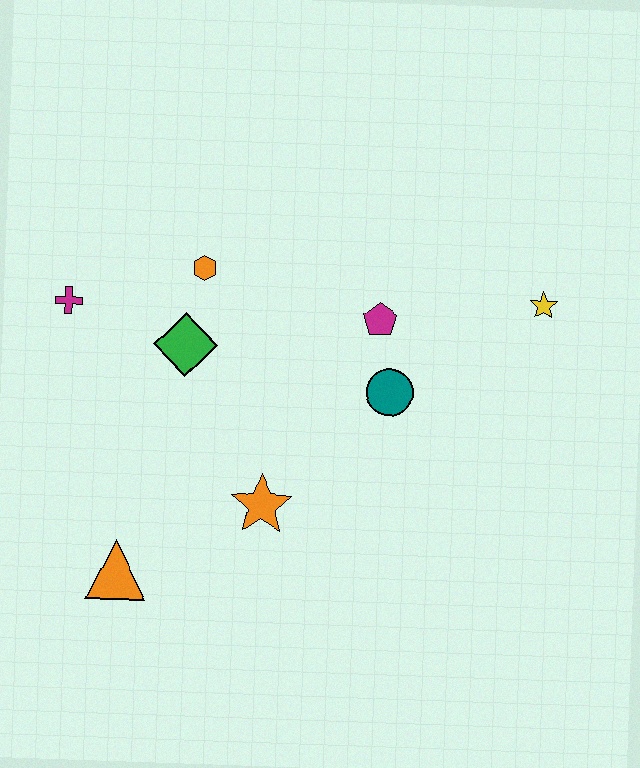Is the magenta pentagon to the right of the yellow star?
No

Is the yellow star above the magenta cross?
Yes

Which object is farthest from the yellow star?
The orange triangle is farthest from the yellow star.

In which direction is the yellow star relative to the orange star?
The yellow star is to the right of the orange star.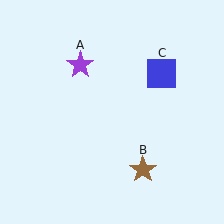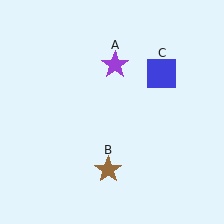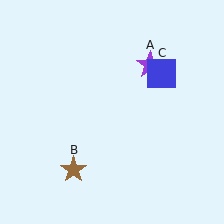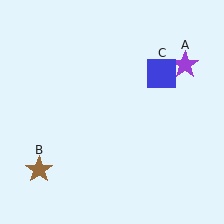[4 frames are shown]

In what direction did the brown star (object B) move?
The brown star (object B) moved left.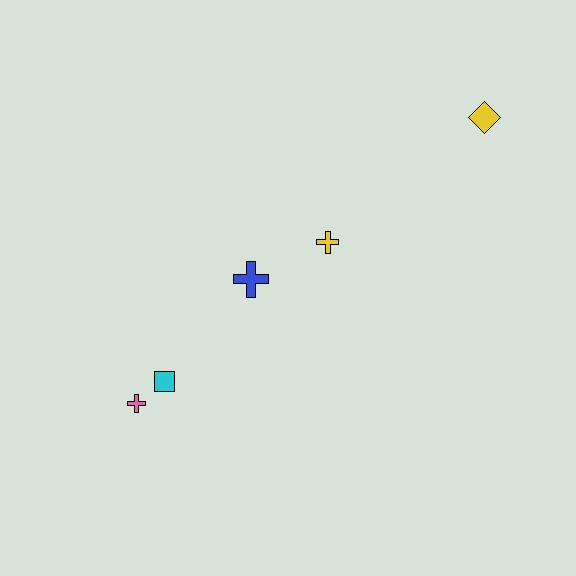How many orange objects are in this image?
There are no orange objects.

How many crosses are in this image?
There are 3 crosses.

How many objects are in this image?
There are 5 objects.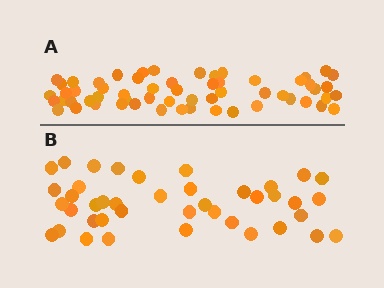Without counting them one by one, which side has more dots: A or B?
Region A (the top region) has more dots.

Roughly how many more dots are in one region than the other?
Region A has approximately 20 more dots than region B.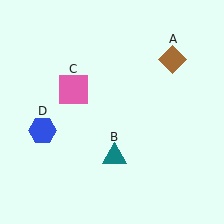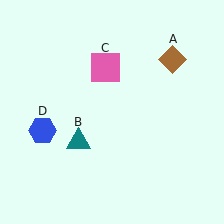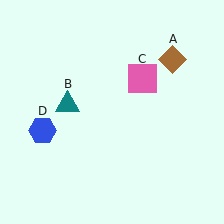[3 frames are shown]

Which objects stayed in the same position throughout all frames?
Brown diamond (object A) and blue hexagon (object D) remained stationary.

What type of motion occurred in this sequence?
The teal triangle (object B), pink square (object C) rotated clockwise around the center of the scene.